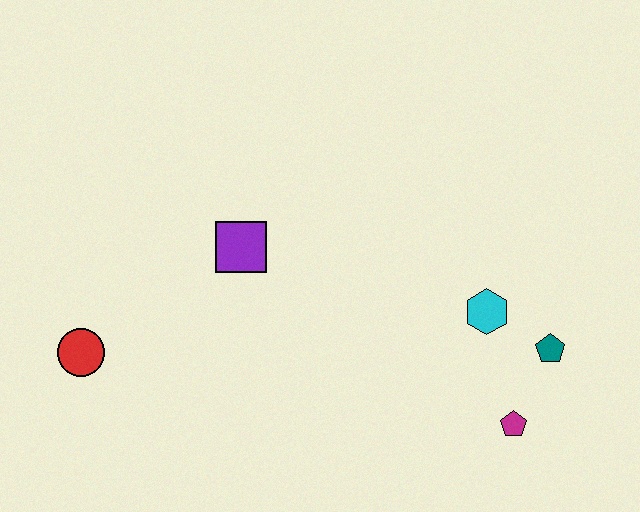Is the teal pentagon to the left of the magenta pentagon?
No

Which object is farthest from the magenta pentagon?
The red circle is farthest from the magenta pentagon.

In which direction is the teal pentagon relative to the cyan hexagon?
The teal pentagon is to the right of the cyan hexagon.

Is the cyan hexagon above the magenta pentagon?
Yes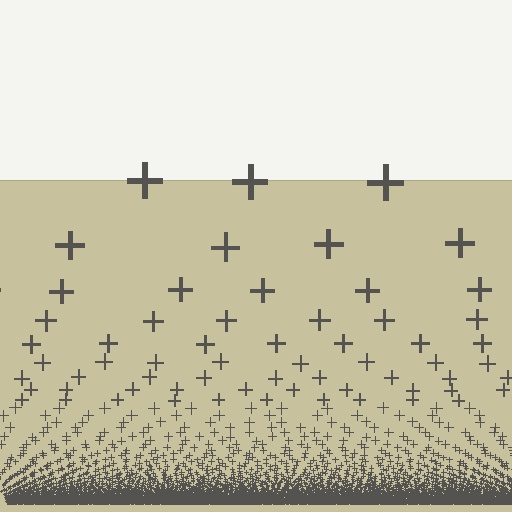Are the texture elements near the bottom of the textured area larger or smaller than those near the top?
Smaller. The gradient is inverted — elements near the bottom are smaller and denser.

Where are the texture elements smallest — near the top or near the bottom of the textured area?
Near the bottom.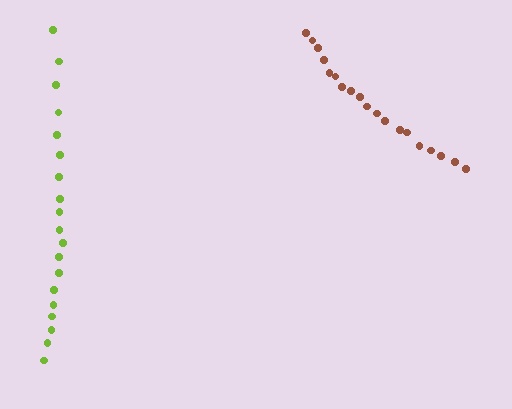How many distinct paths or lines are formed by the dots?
There are 2 distinct paths.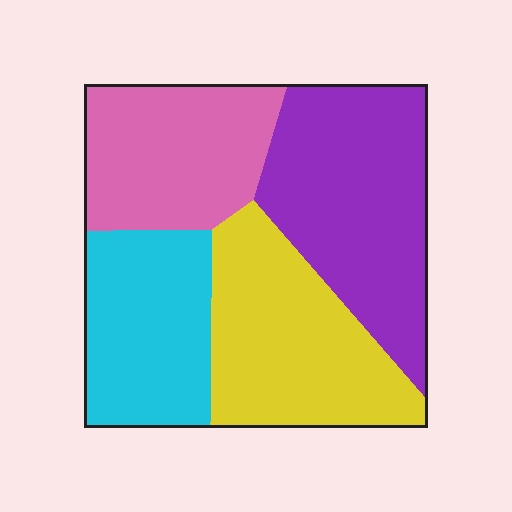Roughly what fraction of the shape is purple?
Purple takes up about one third (1/3) of the shape.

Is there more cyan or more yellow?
Yellow.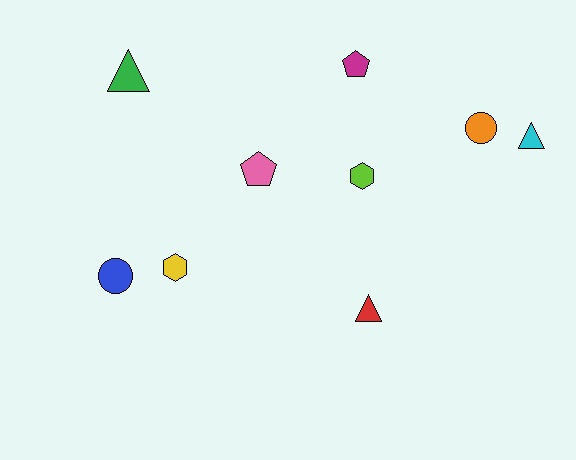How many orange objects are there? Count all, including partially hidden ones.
There is 1 orange object.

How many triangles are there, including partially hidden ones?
There are 3 triangles.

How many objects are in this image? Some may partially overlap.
There are 9 objects.